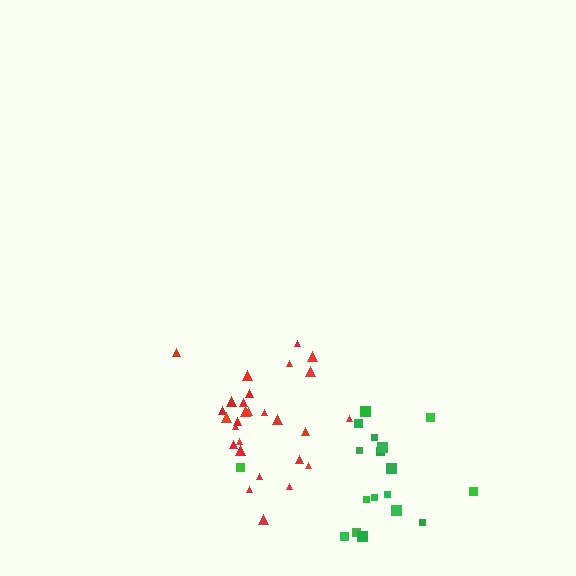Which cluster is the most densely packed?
Red.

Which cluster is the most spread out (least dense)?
Green.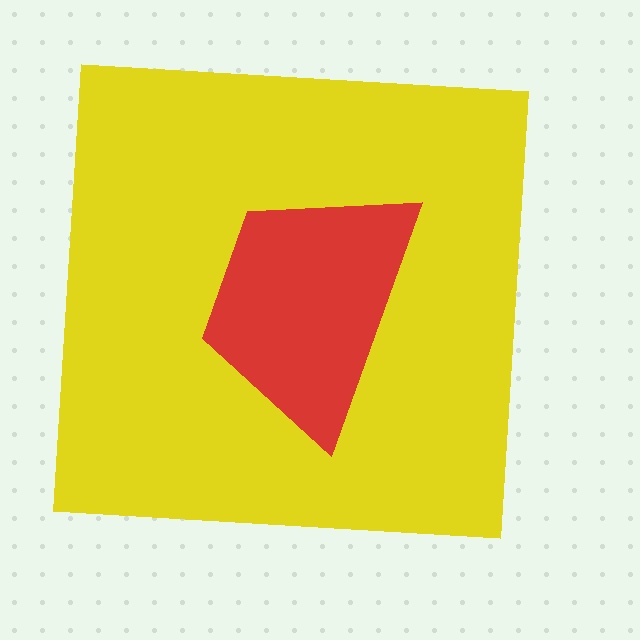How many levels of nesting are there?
2.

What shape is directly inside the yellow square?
The red trapezoid.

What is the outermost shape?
The yellow square.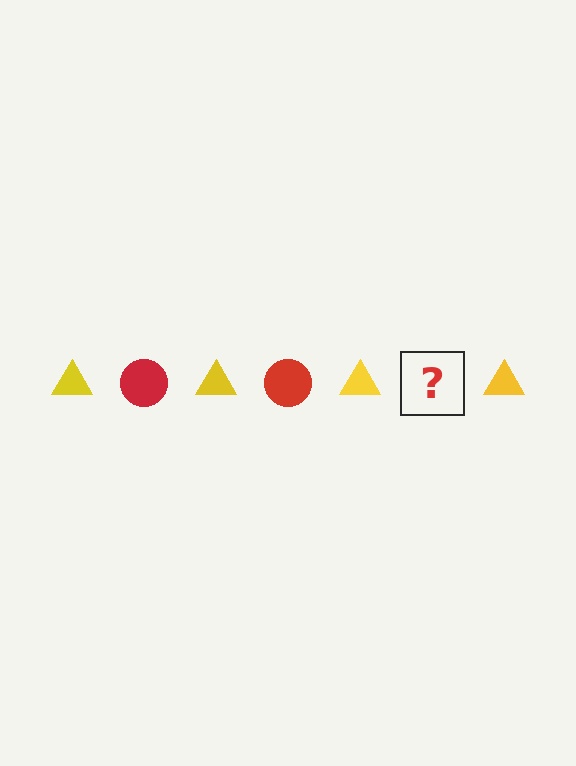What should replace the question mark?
The question mark should be replaced with a red circle.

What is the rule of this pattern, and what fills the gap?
The rule is that the pattern alternates between yellow triangle and red circle. The gap should be filled with a red circle.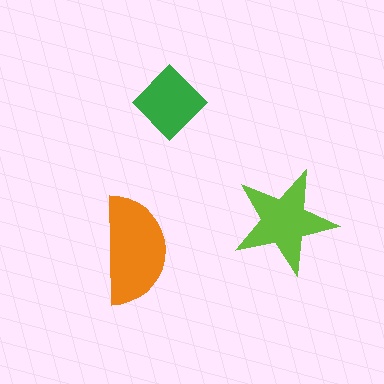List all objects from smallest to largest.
The green diamond, the lime star, the orange semicircle.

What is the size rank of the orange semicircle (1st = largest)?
1st.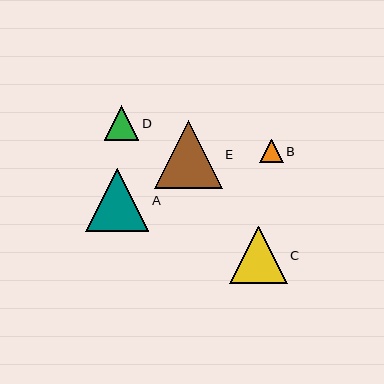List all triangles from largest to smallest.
From largest to smallest: E, A, C, D, B.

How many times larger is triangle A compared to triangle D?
Triangle A is approximately 1.9 times the size of triangle D.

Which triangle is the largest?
Triangle E is the largest with a size of approximately 68 pixels.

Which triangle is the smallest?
Triangle B is the smallest with a size of approximately 23 pixels.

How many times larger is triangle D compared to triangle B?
Triangle D is approximately 1.5 times the size of triangle B.